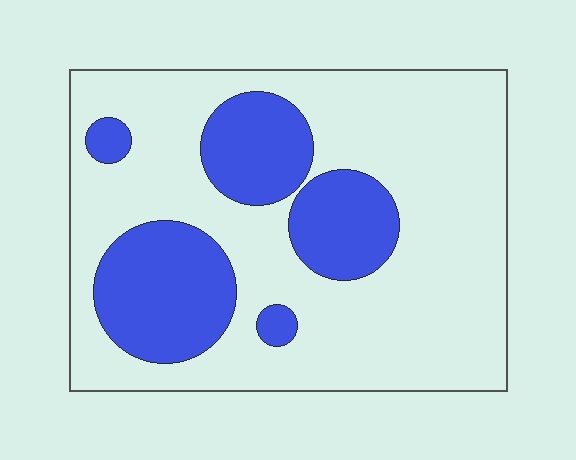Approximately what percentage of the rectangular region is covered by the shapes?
Approximately 30%.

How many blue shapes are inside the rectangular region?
5.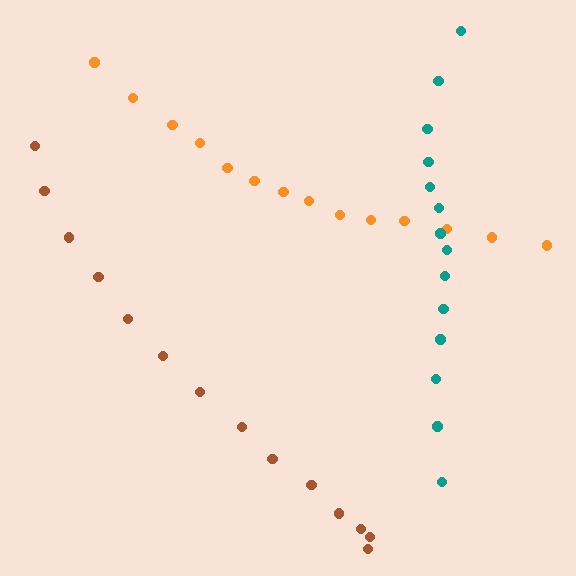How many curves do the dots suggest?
There are 3 distinct paths.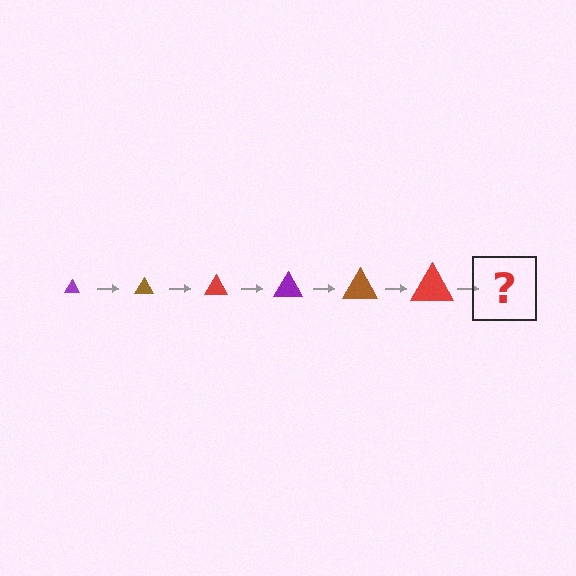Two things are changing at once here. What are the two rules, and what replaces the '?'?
The two rules are that the triangle grows larger each step and the color cycles through purple, brown, and red. The '?' should be a purple triangle, larger than the previous one.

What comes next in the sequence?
The next element should be a purple triangle, larger than the previous one.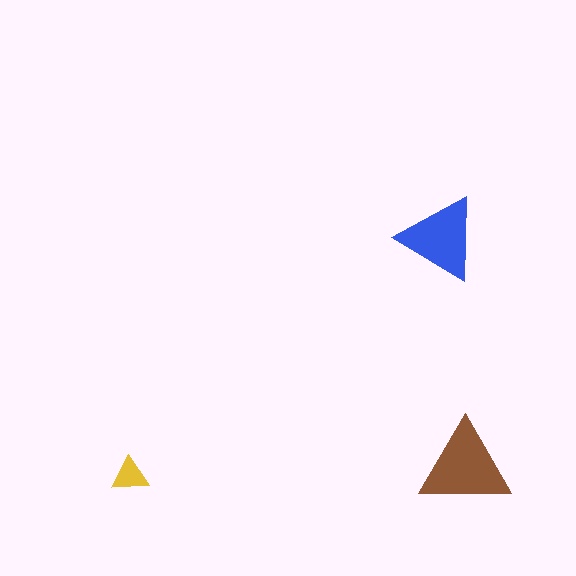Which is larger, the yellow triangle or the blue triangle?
The blue one.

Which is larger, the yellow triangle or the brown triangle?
The brown one.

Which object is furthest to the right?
The brown triangle is rightmost.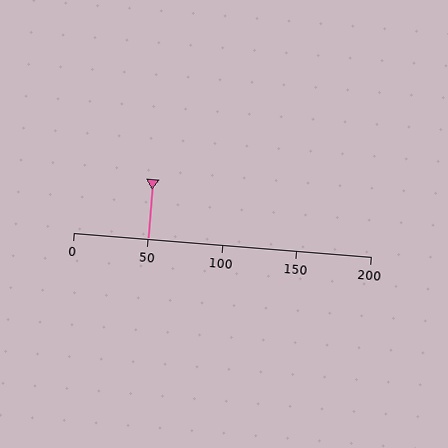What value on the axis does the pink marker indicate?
The marker indicates approximately 50.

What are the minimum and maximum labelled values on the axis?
The axis runs from 0 to 200.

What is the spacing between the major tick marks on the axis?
The major ticks are spaced 50 apart.